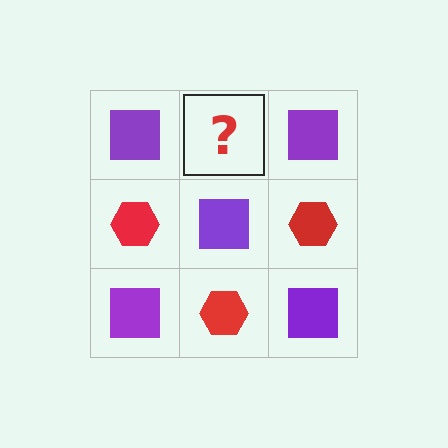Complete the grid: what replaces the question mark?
The question mark should be replaced with a red hexagon.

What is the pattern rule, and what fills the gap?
The rule is that it alternates purple square and red hexagon in a checkerboard pattern. The gap should be filled with a red hexagon.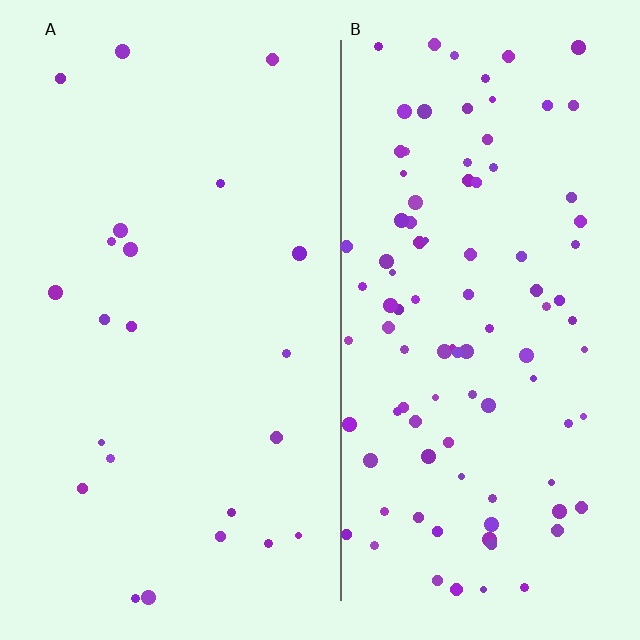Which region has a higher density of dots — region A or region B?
B (the right).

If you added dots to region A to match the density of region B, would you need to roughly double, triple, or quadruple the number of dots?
Approximately quadruple.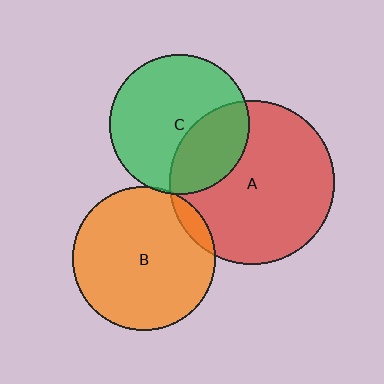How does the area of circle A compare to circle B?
Approximately 1.3 times.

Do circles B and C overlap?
Yes.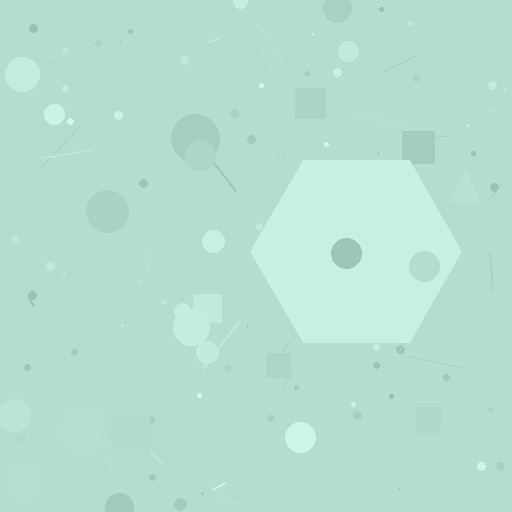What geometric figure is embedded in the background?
A hexagon is embedded in the background.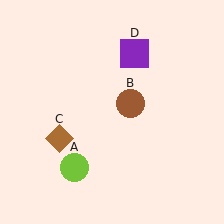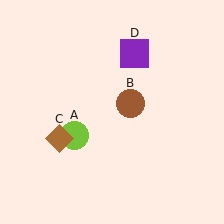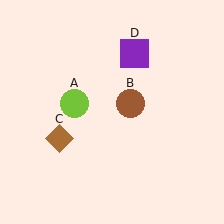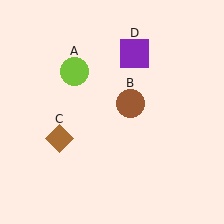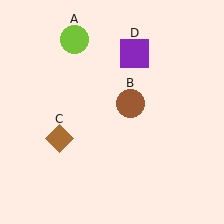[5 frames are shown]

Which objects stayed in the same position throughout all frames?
Brown circle (object B) and brown diamond (object C) and purple square (object D) remained stationary.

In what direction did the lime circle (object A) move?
The lime circle (object A) moved up.